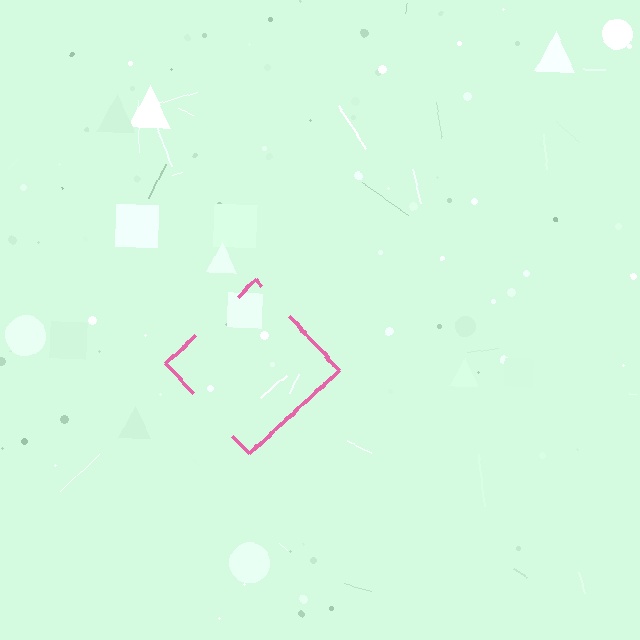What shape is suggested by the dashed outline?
The dashed outline suggests a diamond.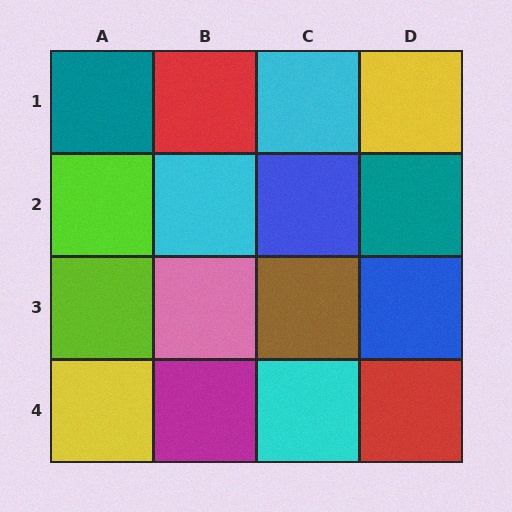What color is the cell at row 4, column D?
Red.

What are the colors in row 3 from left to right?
Lime, pink, brown, blue.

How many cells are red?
2 cells are red.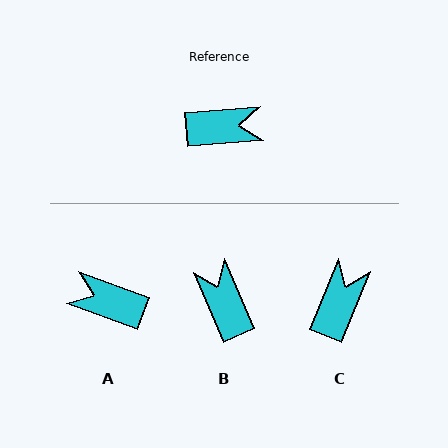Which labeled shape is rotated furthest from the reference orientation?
A, about 155 degrees away.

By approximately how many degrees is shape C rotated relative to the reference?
Approximately 63 degrees counter-clockwise.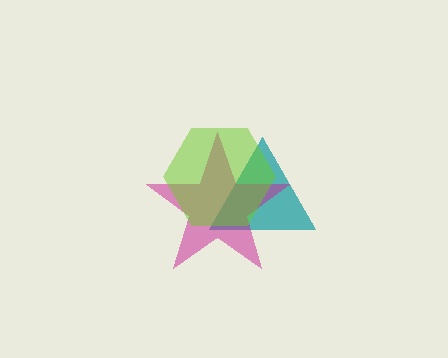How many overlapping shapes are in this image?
There are 3 overlapping shapes in the image.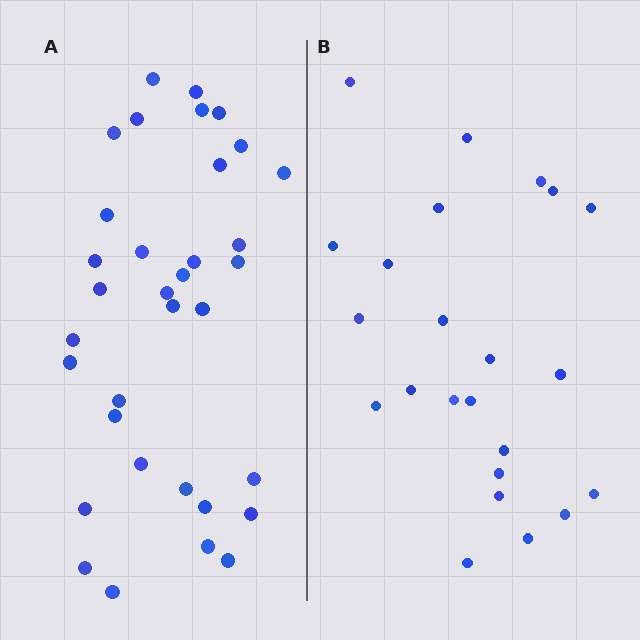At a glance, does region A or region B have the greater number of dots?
Region A (the left region) has more dots.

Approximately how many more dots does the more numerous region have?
Region A has roughly 12 or so more dots than region B.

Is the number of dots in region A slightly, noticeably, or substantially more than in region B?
Region A has substantially more. The ratio is roughly 1.5 to 1.